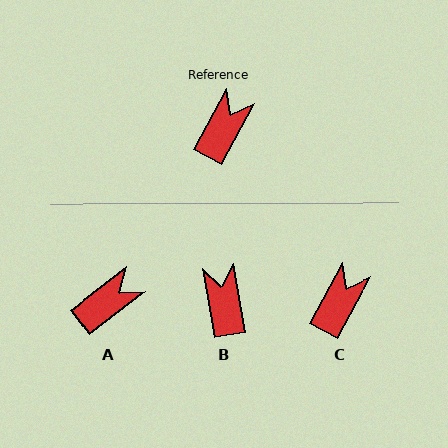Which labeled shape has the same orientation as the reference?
C.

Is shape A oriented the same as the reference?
No, it is off by about 24 degrees.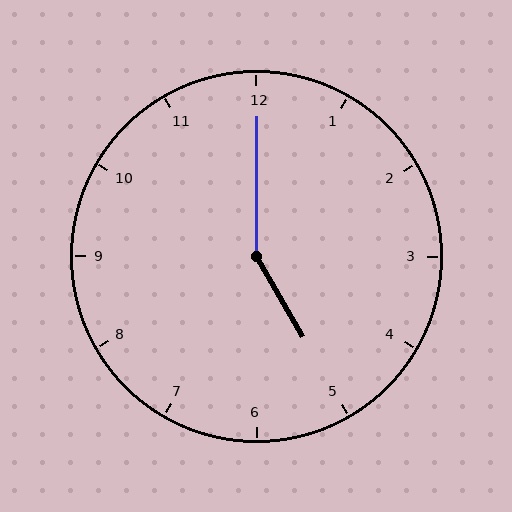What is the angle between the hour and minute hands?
Approximately 150 degrees.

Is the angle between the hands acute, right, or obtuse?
It is obtuse.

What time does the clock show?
5:00.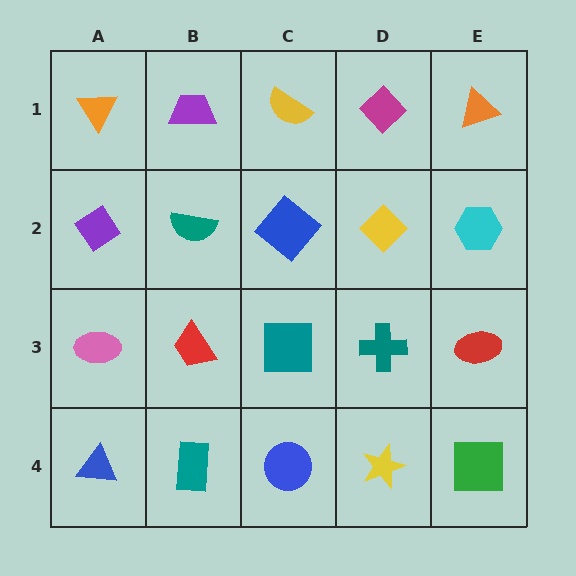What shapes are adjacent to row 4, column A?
A pink ellipse (row 3, column A), a teal rectangle (row 4, column B).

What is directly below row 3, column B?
A teal rectangle.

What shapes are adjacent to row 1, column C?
A blue diamond (row 2, column C), a purple trapezoid (row 1, column B), a magenta diamond (row 1, column D).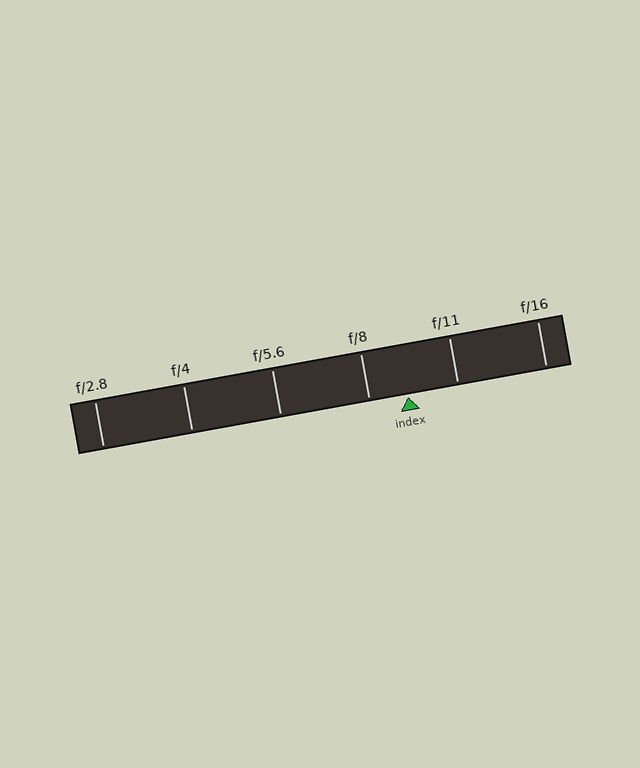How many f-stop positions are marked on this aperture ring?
There are 6 f-stop positions marked.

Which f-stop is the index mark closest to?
The index mark is closest to f/8.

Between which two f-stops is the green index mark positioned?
The index mark is between f/8 and f/11.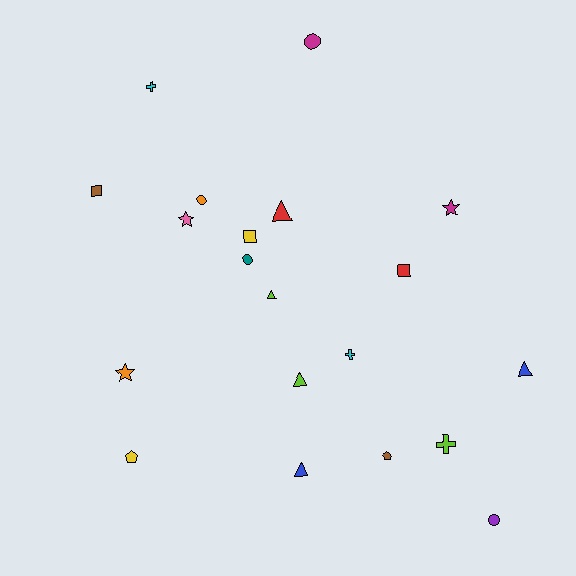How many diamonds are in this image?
There are no diamonds.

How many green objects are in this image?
There are no green objects.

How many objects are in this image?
There are 20 objects.